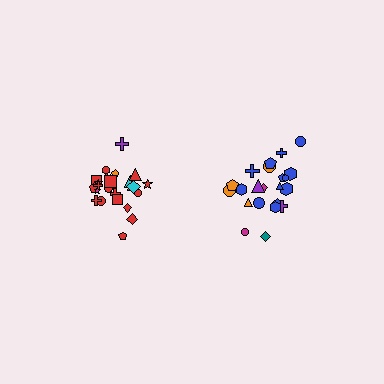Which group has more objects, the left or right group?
The left group.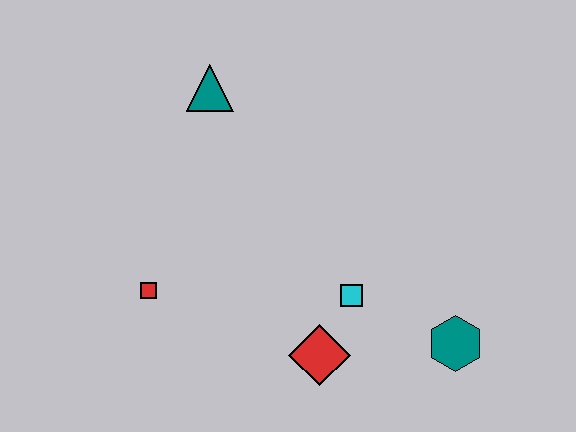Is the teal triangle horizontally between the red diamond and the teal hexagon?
No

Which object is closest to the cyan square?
The red diamond is closest to the cyan square.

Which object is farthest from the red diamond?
The teal triangle is farthest from the red diamond.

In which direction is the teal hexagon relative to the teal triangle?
The teal hexagon is below the teal triangle.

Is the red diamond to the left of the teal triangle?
No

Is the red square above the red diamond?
Yes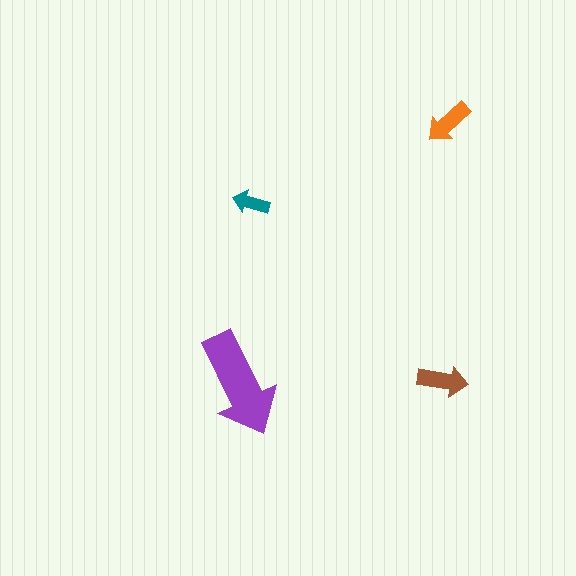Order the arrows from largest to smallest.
the purple one, the brown one, the orange one, the teal one.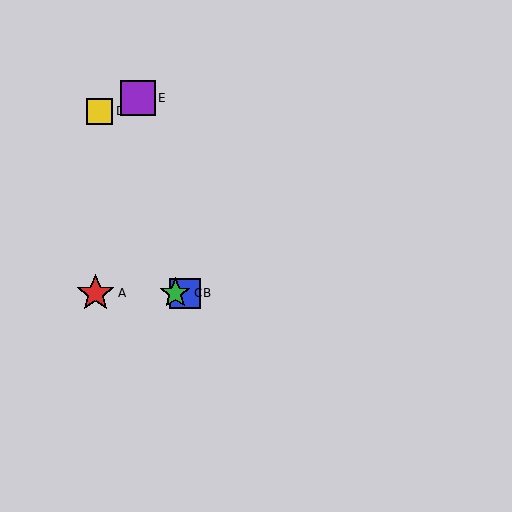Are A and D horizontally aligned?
No, A is at y≈293 and D is at y≈111.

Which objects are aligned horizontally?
Objects A, B, C are aligned horizontally.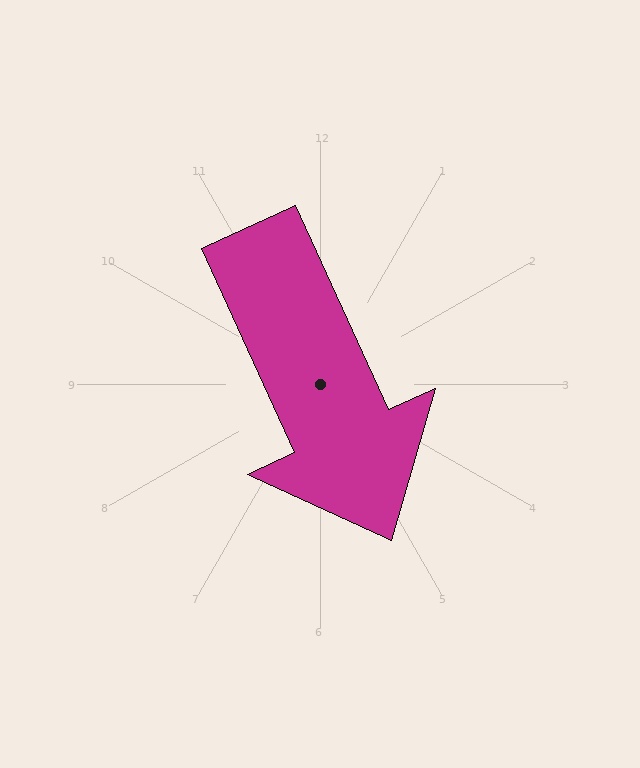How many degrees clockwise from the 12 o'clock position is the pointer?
Approximately 155 degrees.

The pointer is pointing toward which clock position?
Roughly 5 o'clock.